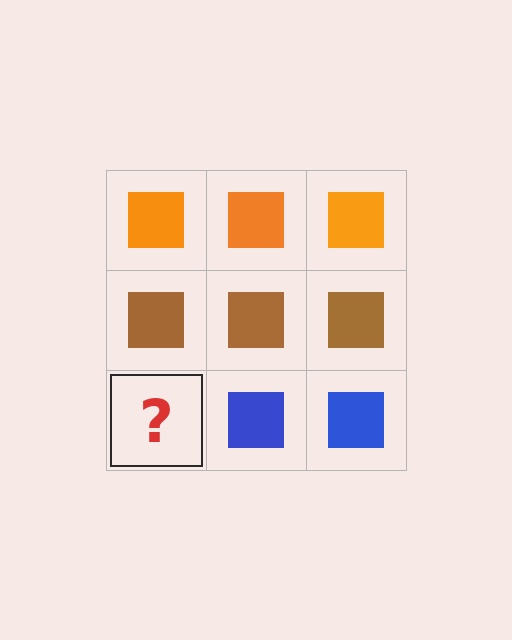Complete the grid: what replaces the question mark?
The question mark should be replaced with a blue square.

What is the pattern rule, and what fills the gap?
The rule is that each row has a consistent color. The gap should be filled with a blue square.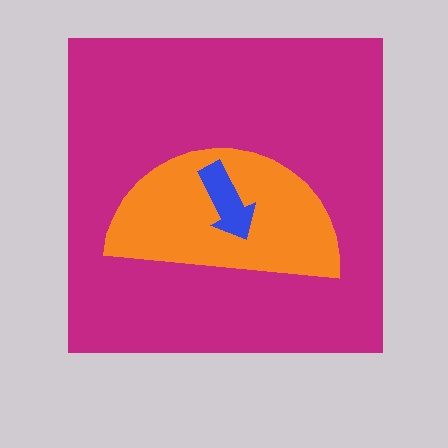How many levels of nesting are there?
3.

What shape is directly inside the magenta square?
The orange semicircle.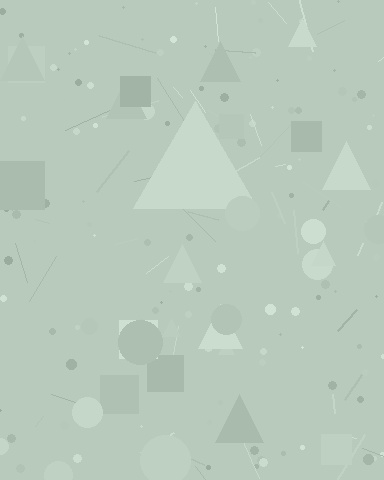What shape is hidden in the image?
A triangle is hidden in the image.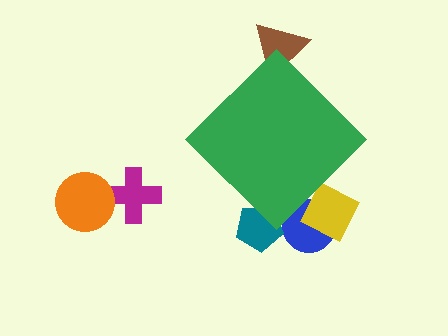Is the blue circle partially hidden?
Yes, the blue circle is partially hidden behind the green diamond.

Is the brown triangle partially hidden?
Yes, the brown triangle is partially hidden behind the green diamond.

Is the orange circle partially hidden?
No, the orange circle is fully visible.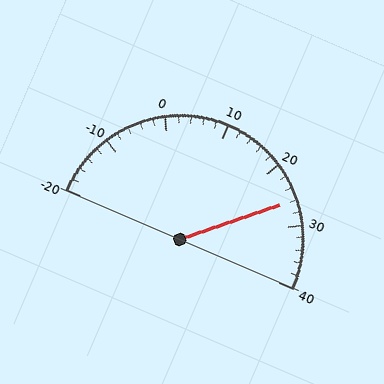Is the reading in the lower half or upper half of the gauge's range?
The reading is in the upper half of the range (-20 to 40).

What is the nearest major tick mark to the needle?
The nearest major tick mark is 30.